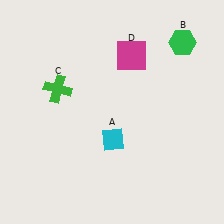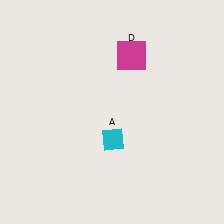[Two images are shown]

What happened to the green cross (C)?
The green cross (C) was removed in Image 2. It was in the top-left area of Image 1.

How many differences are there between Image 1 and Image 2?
There are 2 differences between the two images.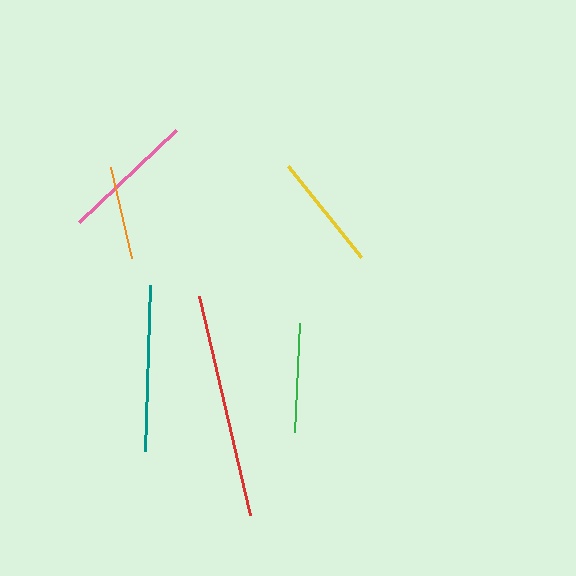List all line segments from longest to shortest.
From longest to shortest: red, teal, pink, yellow, green, orange.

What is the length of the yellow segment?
The yellow segment is approximately 116 pixels long.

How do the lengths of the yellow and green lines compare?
The yellow and green lines are approximately the same length.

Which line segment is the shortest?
The orange line is the shortest at approximately 94 pixels.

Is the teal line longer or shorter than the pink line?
The teal line is longer than the pink line.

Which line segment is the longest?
The red line is the longest at approximately 225 pixels.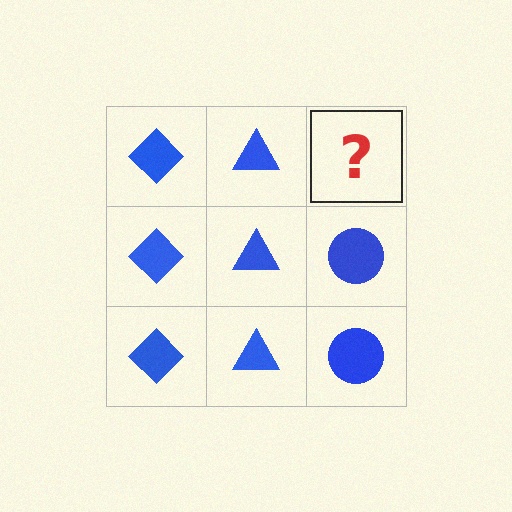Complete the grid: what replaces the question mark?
The question mark should be replaced with a blue circle.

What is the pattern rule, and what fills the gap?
The rule is that each column has a consistent shape. The gap should be filled with a blue circle.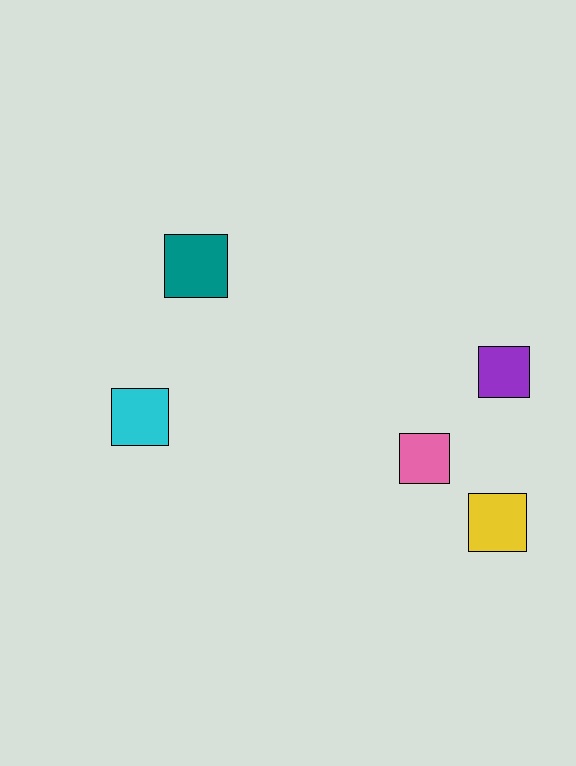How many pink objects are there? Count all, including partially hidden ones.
There is 1 pink object.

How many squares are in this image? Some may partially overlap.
There are 5 squares.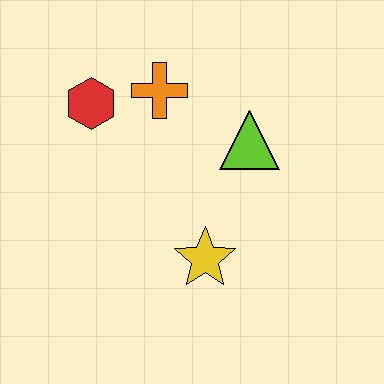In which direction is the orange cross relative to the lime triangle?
The orange cross is to the left of the lime triangle.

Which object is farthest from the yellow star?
The red hexagon is farthest from the yellow star.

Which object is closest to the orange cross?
The red hexagon is closest to the orange cross.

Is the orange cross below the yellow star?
No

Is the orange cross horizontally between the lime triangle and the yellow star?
No